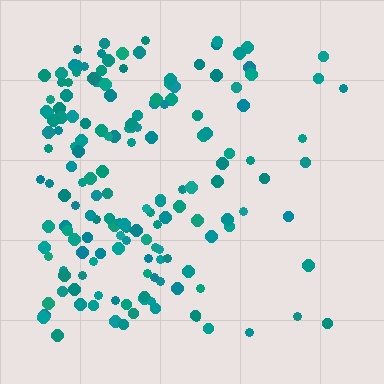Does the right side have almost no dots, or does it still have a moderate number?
Still a moderate number, just noticeably fewer than the left.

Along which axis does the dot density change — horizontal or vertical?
Horizontal.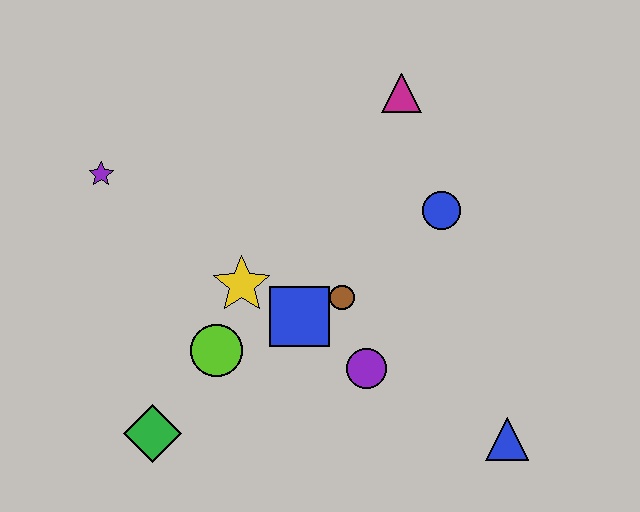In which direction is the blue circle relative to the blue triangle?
The blue circle is above the blue triangle.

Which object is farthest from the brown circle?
The purple star is farthest from the brown circle.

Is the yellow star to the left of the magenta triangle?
Yes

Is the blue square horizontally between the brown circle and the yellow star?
Yes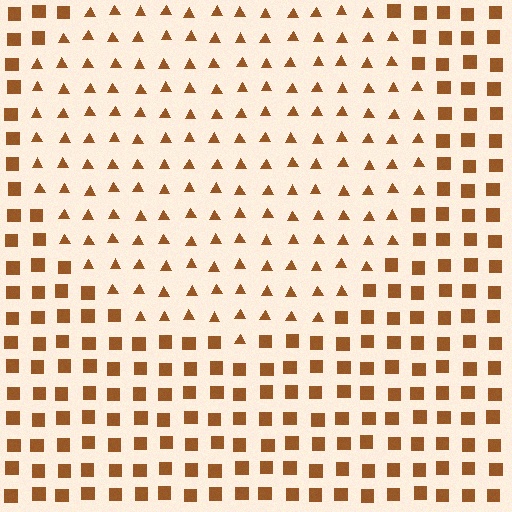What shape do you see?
I see a circle.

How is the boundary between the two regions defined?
The boundary is defined by a change in element shape: triangles inside vs. squares outside. All elements share the same color and spacing.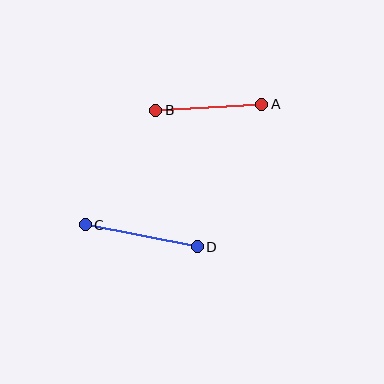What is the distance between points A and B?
The distance is approximately 106 pixels.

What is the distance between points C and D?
The distance is approximately 115 pixels.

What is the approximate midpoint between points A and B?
The midpoint is at approximately (209, 107) pixels.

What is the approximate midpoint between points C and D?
The midpoint is at approximately (141, 236) pixels.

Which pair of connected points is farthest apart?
Points C and D are farthest apart.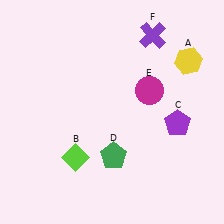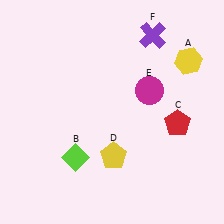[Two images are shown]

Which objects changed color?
C changed from purple to red. D changed from green to yellow.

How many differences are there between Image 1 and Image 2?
There are 2 differences between the two images.